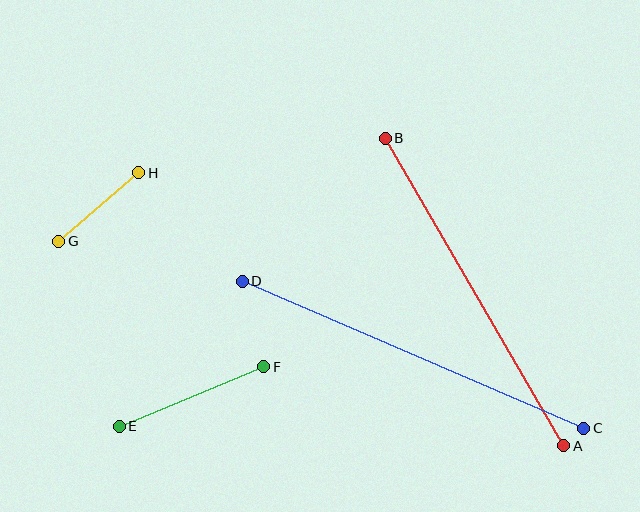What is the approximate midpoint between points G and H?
The midpoint is at approximately (99, 207) pixels.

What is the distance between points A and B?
The distance is approximately 356 pixels.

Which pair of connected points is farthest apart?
Points C and D are farthest apart.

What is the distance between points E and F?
The distance is approximately 156 pixels.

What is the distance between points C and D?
The distance is approximately 372 pixels.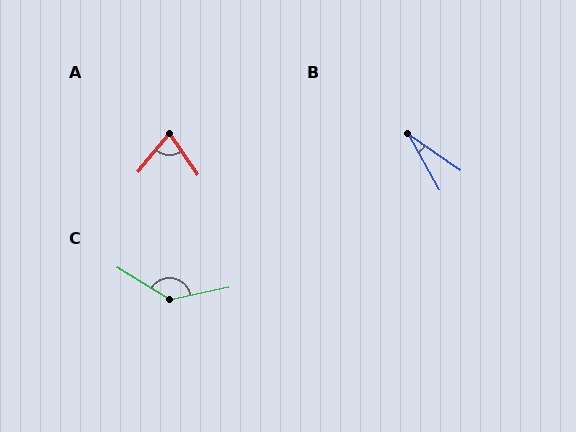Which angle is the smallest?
B, at approximately 25 degrees.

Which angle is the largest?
C, at approximately 137 degrees.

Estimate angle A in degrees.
Approximately 74 degrees.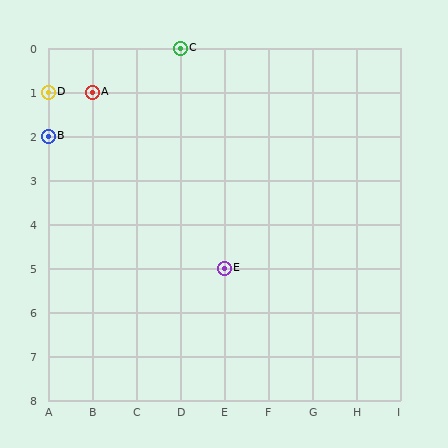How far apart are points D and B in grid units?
Points D and B are 1 row apart.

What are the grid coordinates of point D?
Point D is at grid coordinates (A, 1).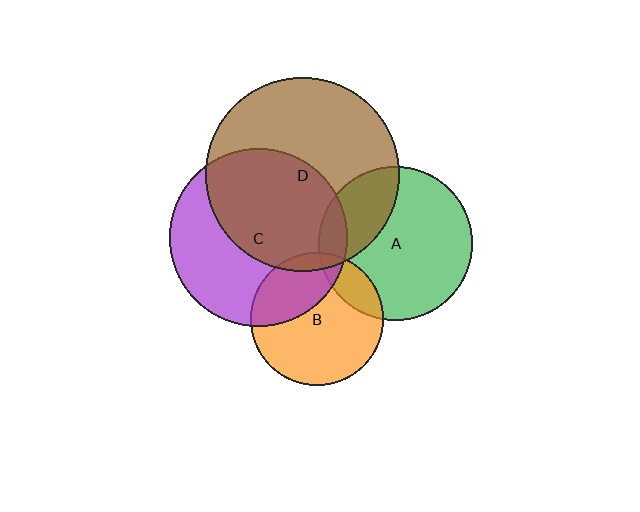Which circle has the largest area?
Circle D (brown).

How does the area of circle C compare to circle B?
Approximately 1.8 times.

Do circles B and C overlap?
Yes.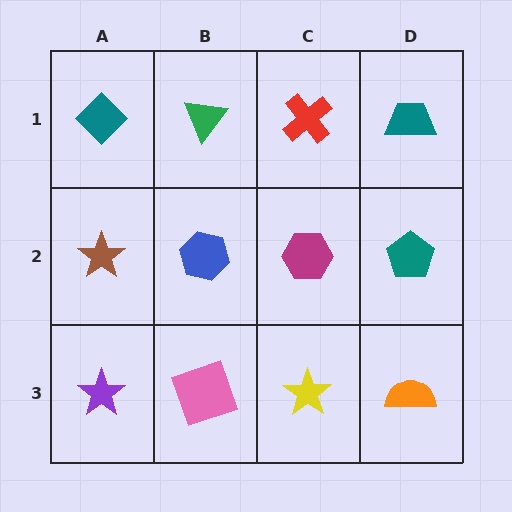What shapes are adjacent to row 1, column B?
A blue hexagon (row 2, column B), a teal diamond (row 1, column A), a red cross (row 1, column C).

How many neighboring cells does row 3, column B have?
3.